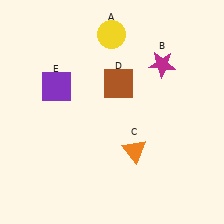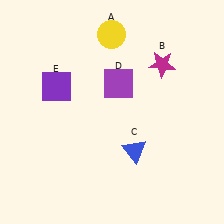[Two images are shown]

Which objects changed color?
C changed from orange to blue. D changed from brown to purple.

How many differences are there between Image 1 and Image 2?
There are 2 differences between the two images.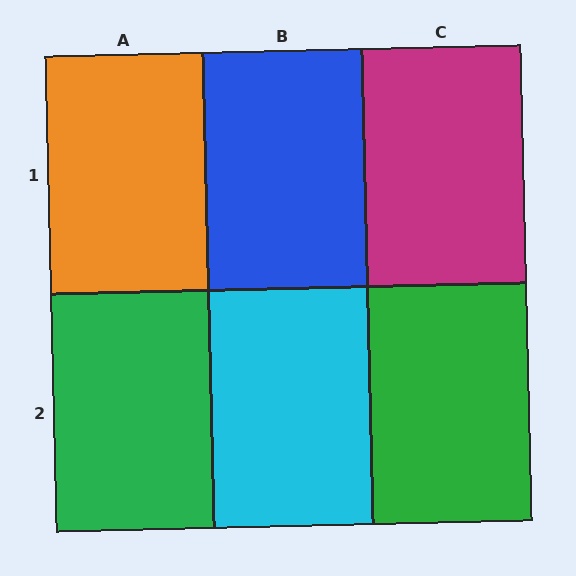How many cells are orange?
1 cell is orange.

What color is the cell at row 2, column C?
Green.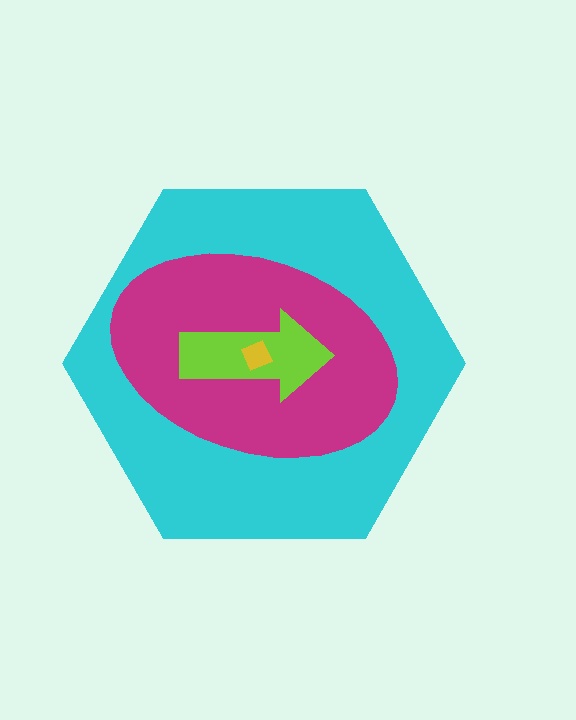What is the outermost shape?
The cyan hexagon.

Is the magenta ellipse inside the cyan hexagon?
Yes.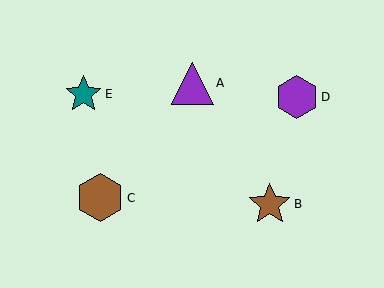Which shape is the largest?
The brown hexagon (labeled C) is the largest.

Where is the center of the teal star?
The center of the teal star is at (84, 94).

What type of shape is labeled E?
Shape E is a teal star.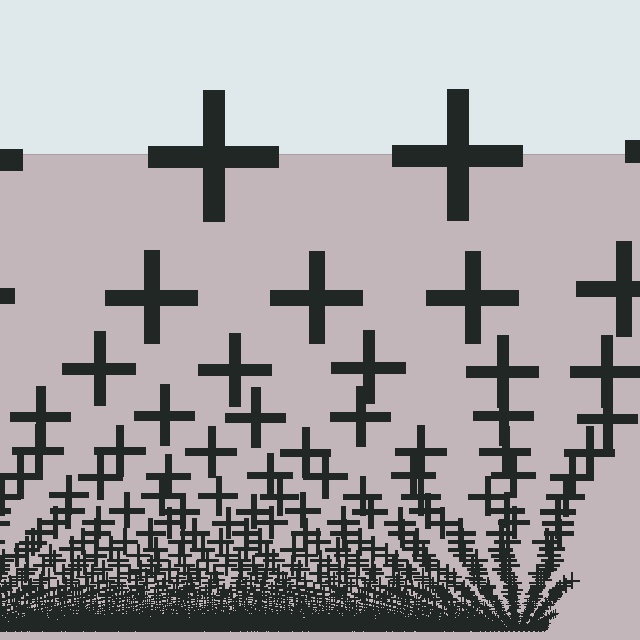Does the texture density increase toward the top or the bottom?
Density increases toward the bottom.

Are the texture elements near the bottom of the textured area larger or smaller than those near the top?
Smaller. The gradient is inverted — elements near the bottom are smaller and denser.